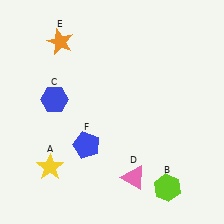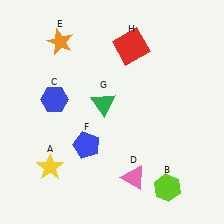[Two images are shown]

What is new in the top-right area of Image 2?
A red square (H) was added in the top-right area of Image 2.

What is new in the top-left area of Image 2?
A green triangle (G) was added in the top-left area of Image 2.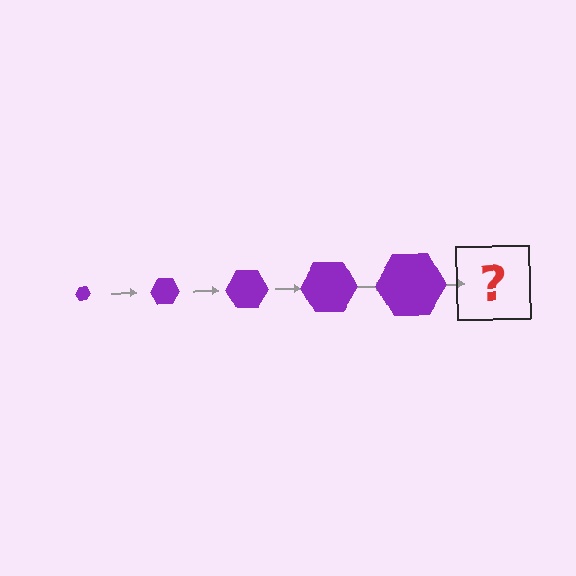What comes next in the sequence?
The next element should be a purple hexagon, larger than the previous one.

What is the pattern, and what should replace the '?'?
The pattern is that the hexagon gets progressively larger each step. The '?' should be a purple hexagon, larger than the previous one.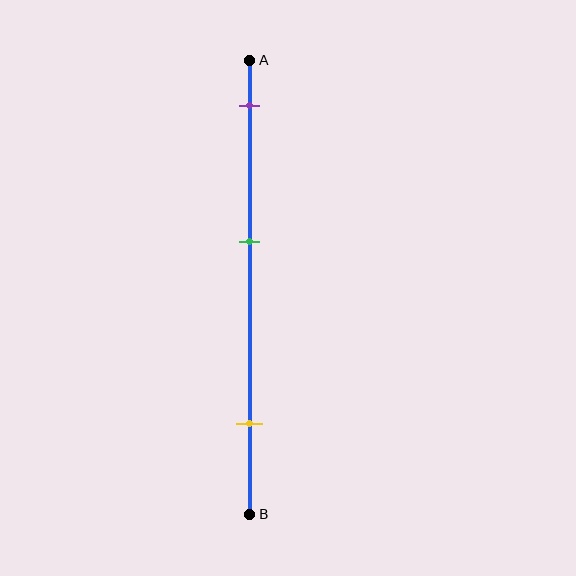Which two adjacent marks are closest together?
The purple and green marks are the closest adjacent pair.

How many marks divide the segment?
There are 3 marks dividing the segment.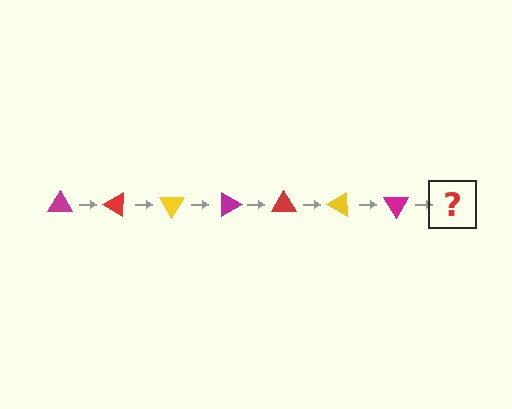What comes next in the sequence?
The next element should be a red triangle, rotated 210 degrees from the start.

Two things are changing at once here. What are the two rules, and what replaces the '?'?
The two rules are that it rotates 30 degrees each step and the color cycles through magenta, red, and yellow. The '?' should be a red triangle, rotated 210 degrees from the start.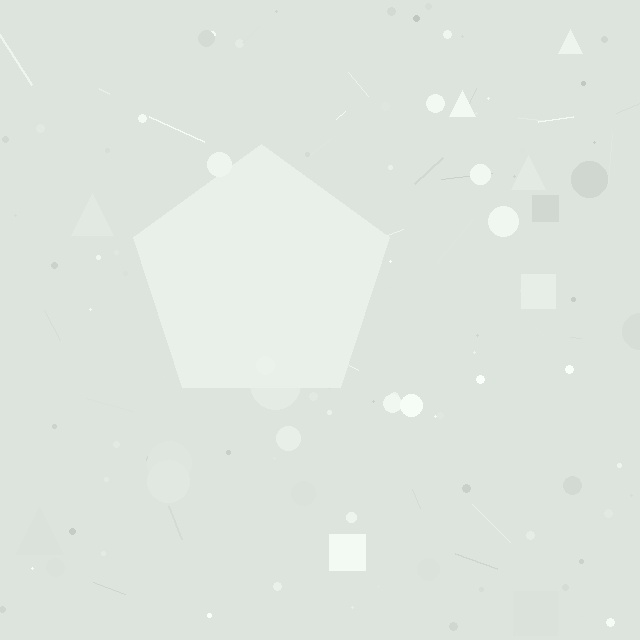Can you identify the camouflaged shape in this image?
The camouflaged shape is a pentagon.